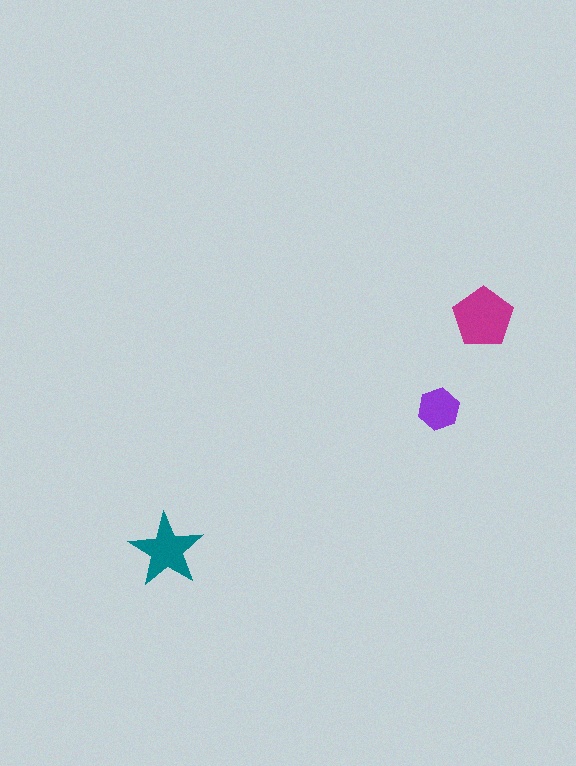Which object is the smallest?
The purple hexagon.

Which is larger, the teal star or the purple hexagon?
The teal star.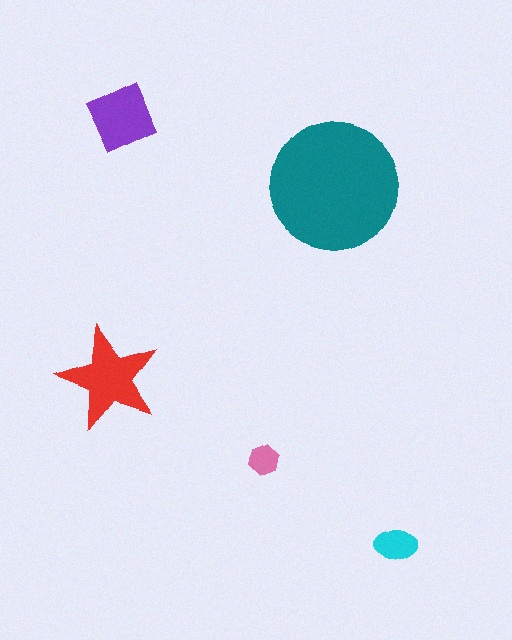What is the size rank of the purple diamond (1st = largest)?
3rd.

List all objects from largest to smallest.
The teal circle, the red star, the purple diamond, the cyan ellipse, the pink hexagon.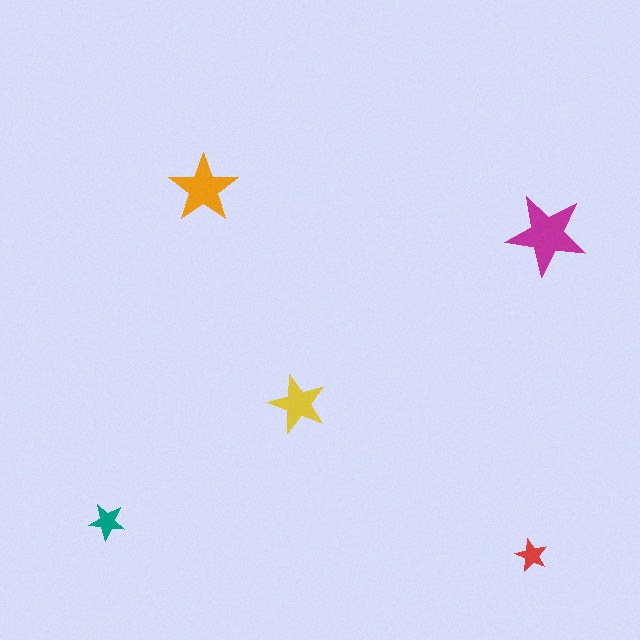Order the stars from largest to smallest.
the magenta one, the orange one, the yellow one, the teal one, the red one.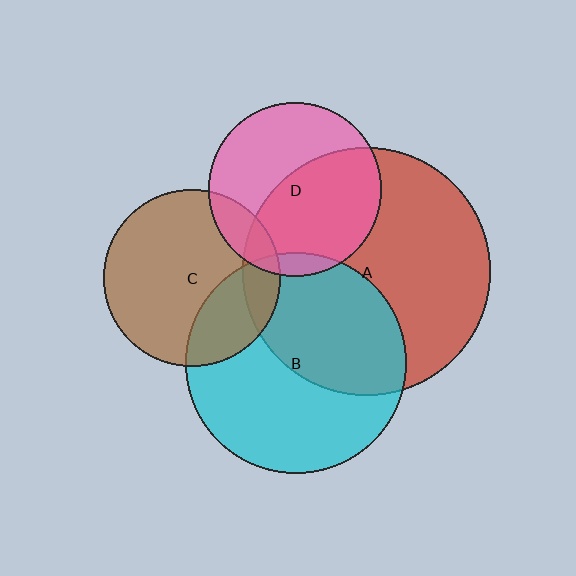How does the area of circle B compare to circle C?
Approximately 1.6 times.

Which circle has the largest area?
Circle A (red).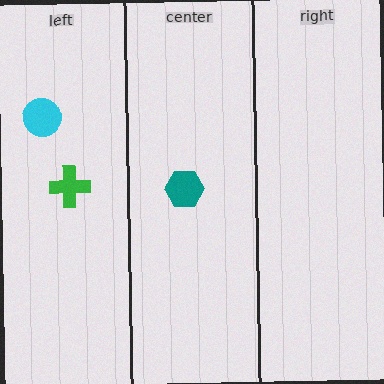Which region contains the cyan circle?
The left region.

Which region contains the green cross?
The left region.